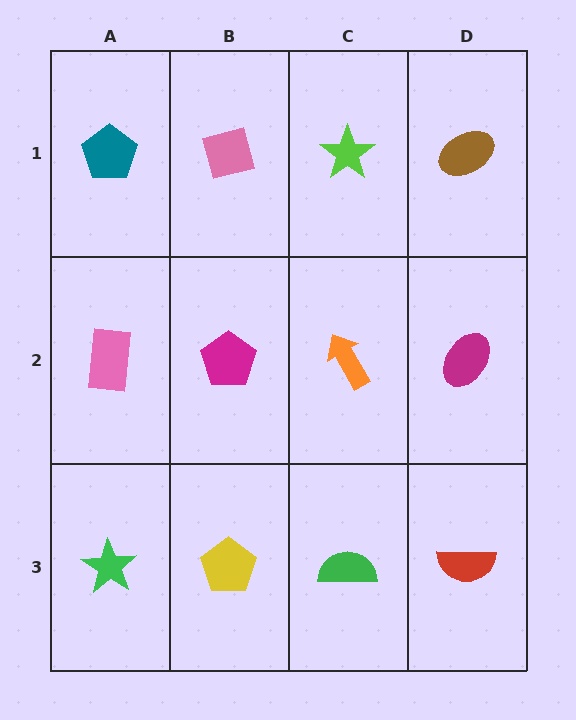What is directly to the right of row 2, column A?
A magenta pentagon.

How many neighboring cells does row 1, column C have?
3.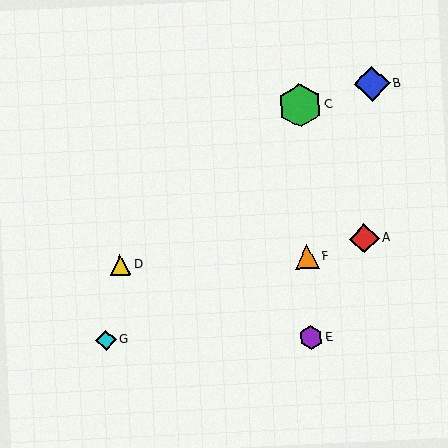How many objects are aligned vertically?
3 objects (C, E, F) are aligned vertically.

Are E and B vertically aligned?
No, E is at x≈311 and B is at x≈372.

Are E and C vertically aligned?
Yes, both are at x≈311.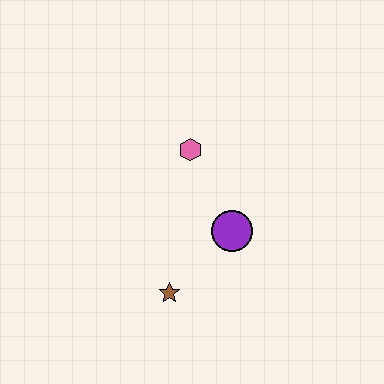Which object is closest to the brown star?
The purple circle is closest to the brown star.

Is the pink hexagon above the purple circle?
Yes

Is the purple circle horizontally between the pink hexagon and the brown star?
No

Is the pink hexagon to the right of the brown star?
Yes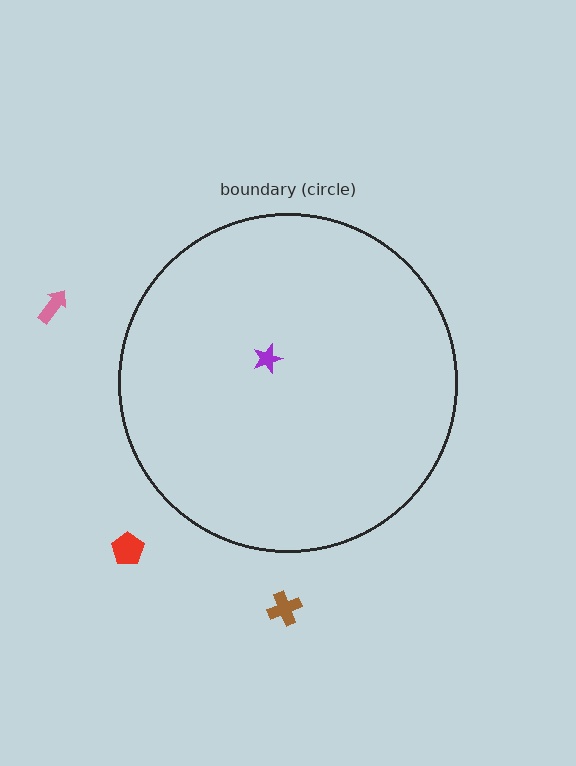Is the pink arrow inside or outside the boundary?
Outside.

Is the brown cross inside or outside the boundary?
Outside.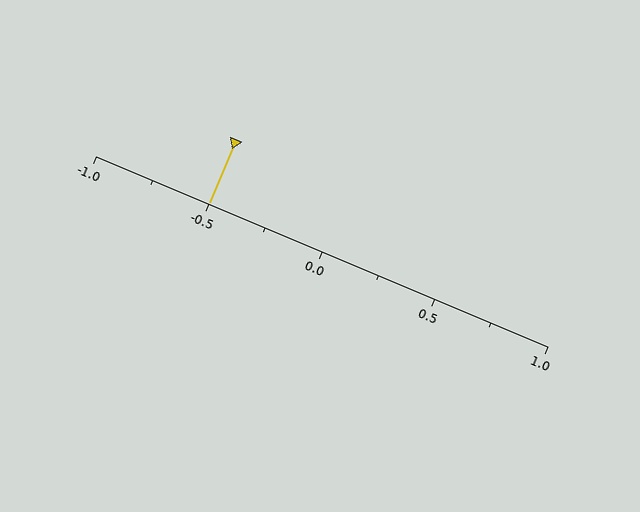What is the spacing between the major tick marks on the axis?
The major ticks are spaced 0.5 apart.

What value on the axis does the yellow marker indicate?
The marker indicates approximately -0.5.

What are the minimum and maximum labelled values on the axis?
The axis runs from -1.0 to 1.0.